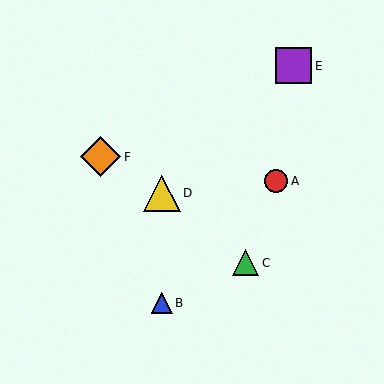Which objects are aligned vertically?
Objects B, D are aligned vertically.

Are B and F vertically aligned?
No, B is at x≈162 and F is at x≈101.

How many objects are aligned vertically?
2 objects (B, D) are aligned vertically.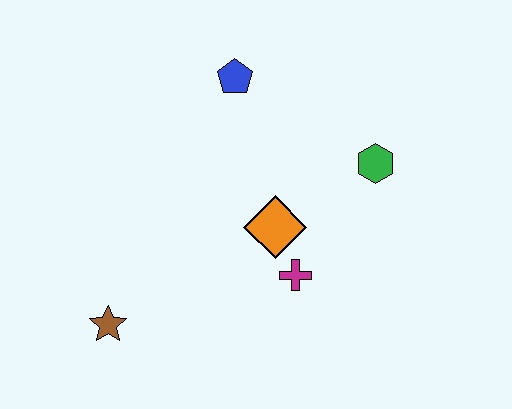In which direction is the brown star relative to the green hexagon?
The brown star is to the left of the green hexagon.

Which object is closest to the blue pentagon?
The orange diamond is closest to the blue pentagon.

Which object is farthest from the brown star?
The green hexagon is farthest from the brown star.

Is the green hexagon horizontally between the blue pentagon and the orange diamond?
No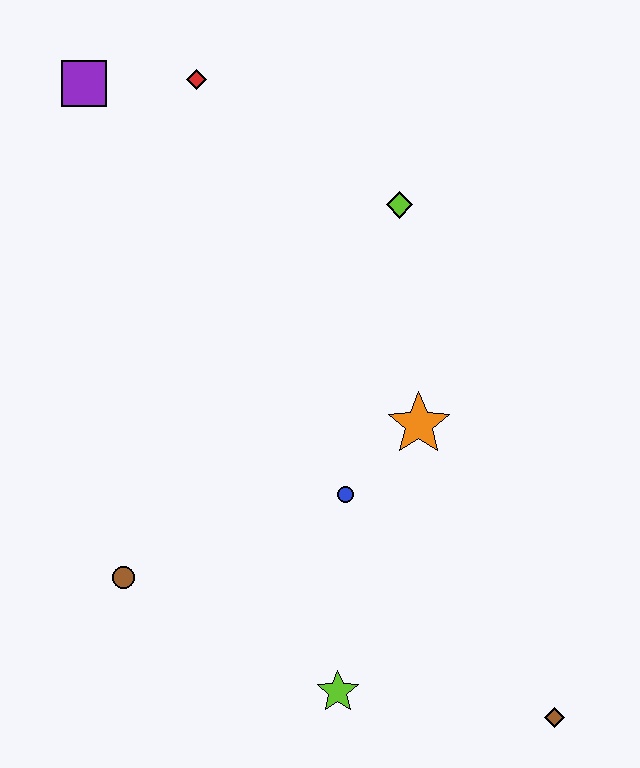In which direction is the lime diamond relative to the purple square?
The lime diamond is to the right of the purple square.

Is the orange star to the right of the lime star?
Yes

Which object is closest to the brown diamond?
The lime star is closest to the brown diamond.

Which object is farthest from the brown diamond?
The purple square is farthest from the brown diamond.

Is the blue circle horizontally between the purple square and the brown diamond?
Yes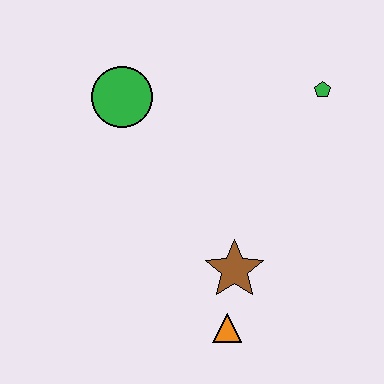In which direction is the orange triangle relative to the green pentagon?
The orange triangle is below the green pentagon.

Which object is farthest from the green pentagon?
The orange triangle is farthest from the green pentagon.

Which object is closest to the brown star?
The orange triangle is closest to the brown star.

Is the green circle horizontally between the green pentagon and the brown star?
No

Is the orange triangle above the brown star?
No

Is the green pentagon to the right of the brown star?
Yes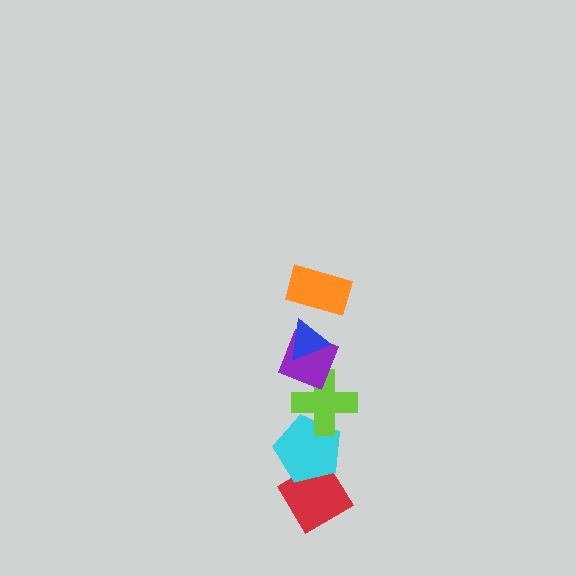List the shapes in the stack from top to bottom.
From top to bottom: the orange rectangle, the blue triangle, the purple diamond, the lime cross, the cyan pentagon, the red diamond.